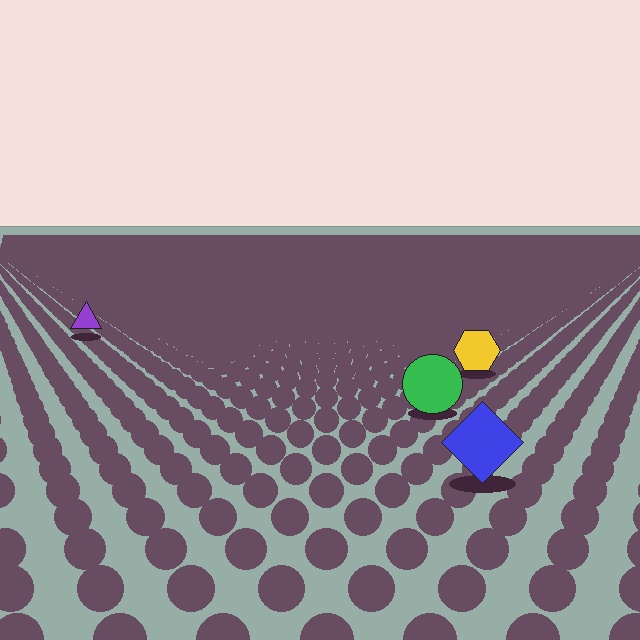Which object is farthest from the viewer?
The purple triangle is farthest from the viewer. It appears smaller and the ground texture around it is denser.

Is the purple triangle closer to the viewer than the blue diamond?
No. The blue diamond is closer — you can tell from the texture gradient: the ground texture is coarser near it.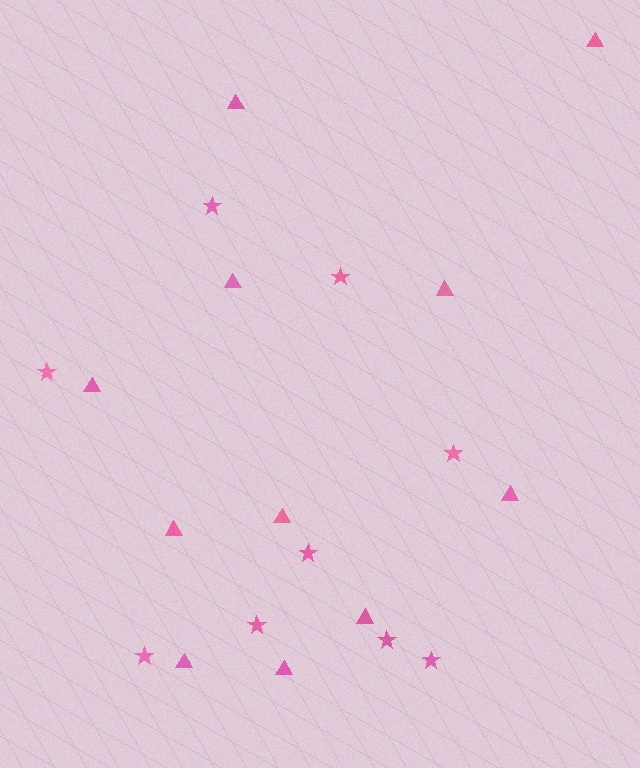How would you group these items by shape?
There are 2 groups: one group of triangles (11) and one group of stars (9).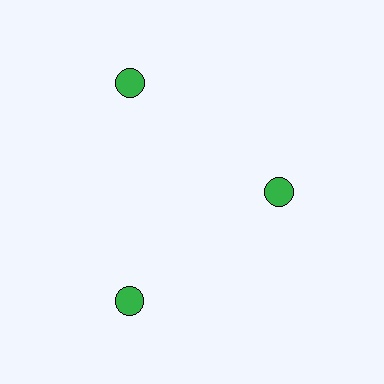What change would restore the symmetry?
The symmetry would be restored by moving it outward, back onto the ring so that all 3 circles sit at equal angles and equal distance from the center.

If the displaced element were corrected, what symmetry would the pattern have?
It would have 3-fold rotational symmetry — the pattern would map onto itself every 120 degrees.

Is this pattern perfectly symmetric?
No. The 3 green circles are arranged in a ring, but one element near the 3 o'clock position is pulled inward toward the center, breaking the 3-fold rotational symmetry.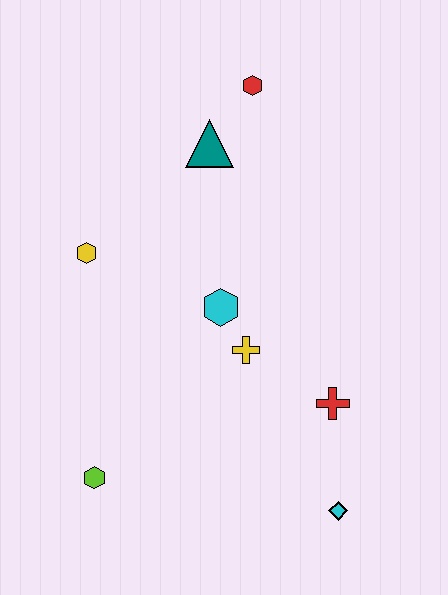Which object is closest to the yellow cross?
The cyan hexagon is closest to the yellow cross.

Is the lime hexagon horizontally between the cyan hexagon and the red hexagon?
No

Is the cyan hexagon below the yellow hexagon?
Yes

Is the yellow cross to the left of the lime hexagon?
No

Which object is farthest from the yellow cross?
The red hexagon is farthest from the yellow cross.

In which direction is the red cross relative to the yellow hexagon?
The red cross is to the right of the yellow hexagon.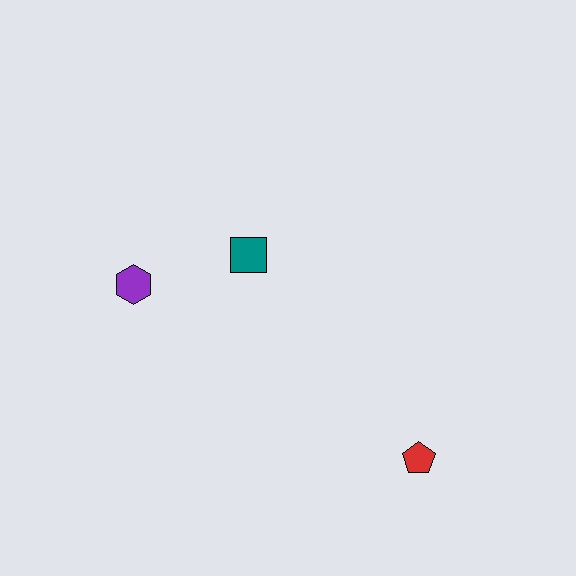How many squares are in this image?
There is 1 square.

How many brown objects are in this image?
There are no brown objects.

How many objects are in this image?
There are 3 objects.